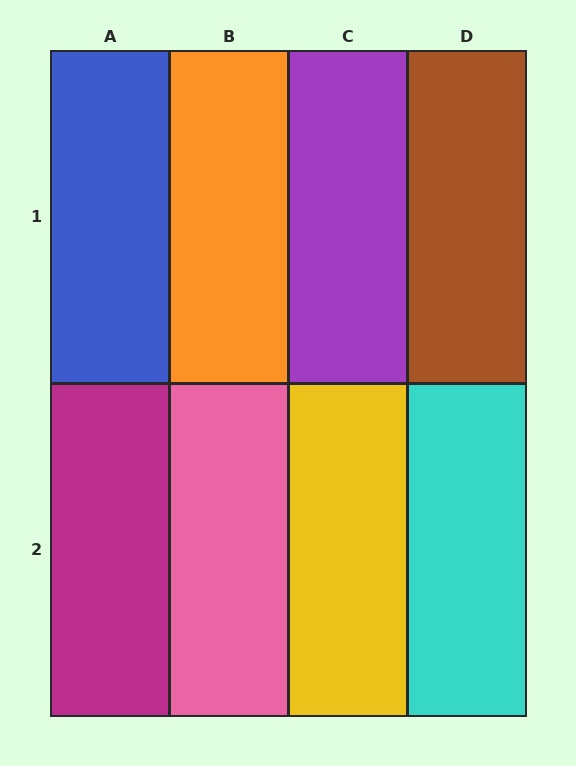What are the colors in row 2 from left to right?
Magenta, pink, yellow, cyan.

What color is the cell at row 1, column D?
Brown.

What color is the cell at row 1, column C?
Purple.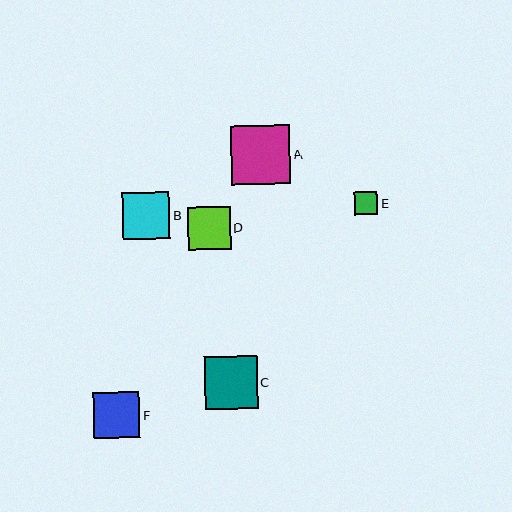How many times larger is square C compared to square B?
Square C is approximately 1.1 times the size of square B.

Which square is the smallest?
Square E is the smallest with a size of approximately 23 pixels.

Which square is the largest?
Square A is the largest with a size of approximately 59 pixels.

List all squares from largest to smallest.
From largest to smallest: A, C, B, F, D, E.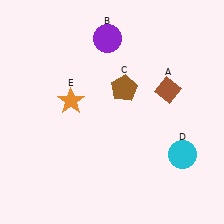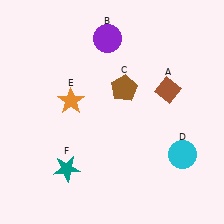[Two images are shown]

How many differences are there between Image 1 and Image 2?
There is 1 difference between the two images.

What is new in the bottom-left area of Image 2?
A teal star (F) was added in the bottom-left area of Image 2.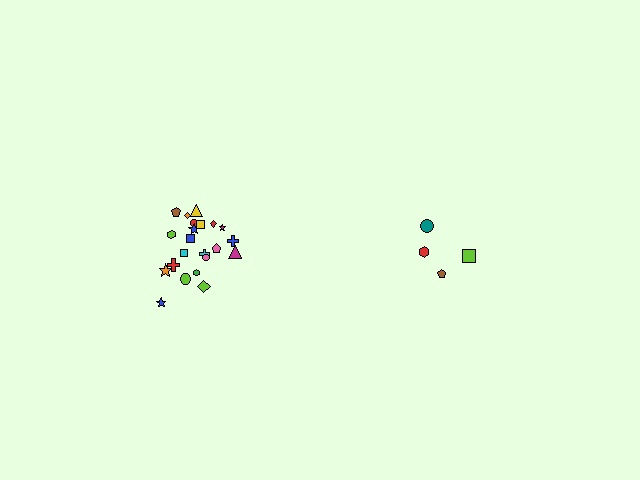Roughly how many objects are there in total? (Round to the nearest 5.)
Roughly 25 objects in total.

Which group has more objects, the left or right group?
The left group.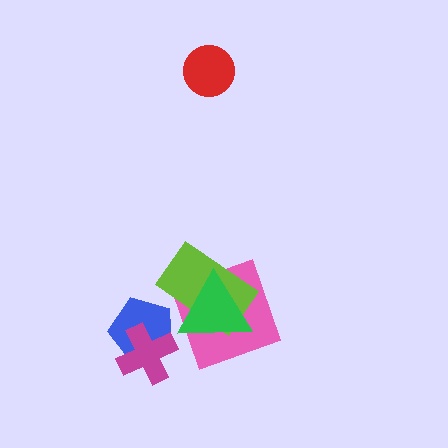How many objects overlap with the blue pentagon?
1 object overlaps with the blue pentagon.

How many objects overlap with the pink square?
2 objects overlap with the pink square.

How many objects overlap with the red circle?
0 objects overlap with the red circle.